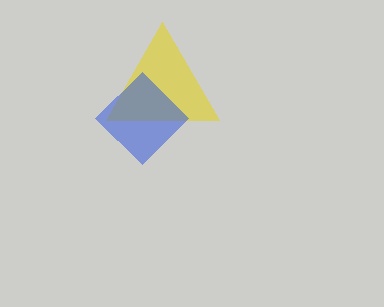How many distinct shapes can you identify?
There are 2 distinct shapes: a yellow triangle, a blue diamond.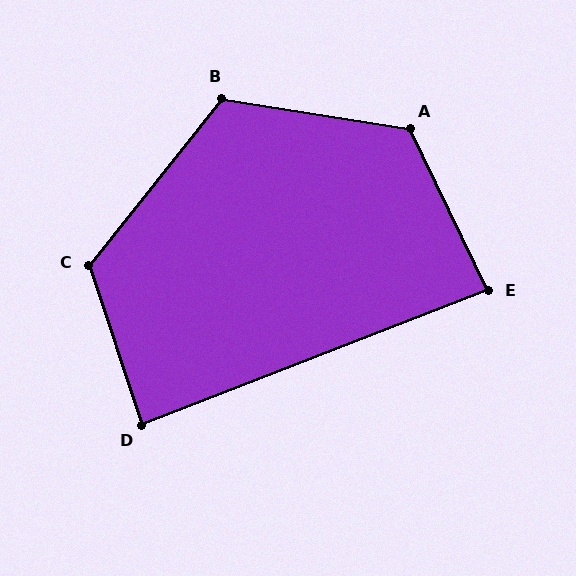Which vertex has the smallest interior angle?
E, at approximately 86 degrees.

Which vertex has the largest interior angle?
A, at approximately 125 degrees.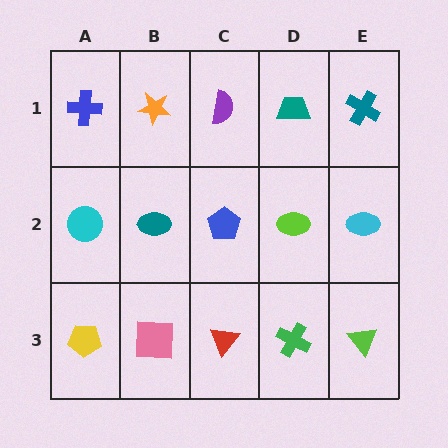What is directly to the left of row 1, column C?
An orange star.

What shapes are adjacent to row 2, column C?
A purple semicircle (row 1, column C), a red triangle (row 3, column C), a teal ellipse (row 2, column B), a lime ellipse (row 2, column D).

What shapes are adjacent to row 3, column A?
A cyan circle (row 2, column A), a pink square (row 3, column B).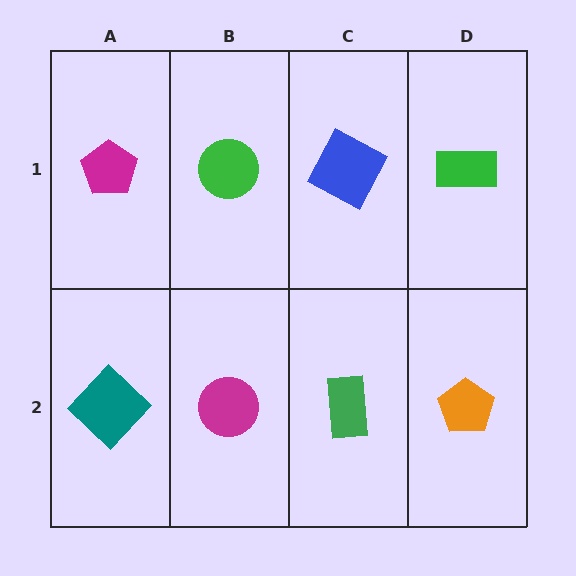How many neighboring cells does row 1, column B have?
3.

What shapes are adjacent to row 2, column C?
A blue square (row 1, column C), a magenta circle (row 2, column B), an orange pentagon (row 2, column D).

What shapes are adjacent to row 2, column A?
A magenta pentagon (row 1, column A), a magenta circle (row 2, column B).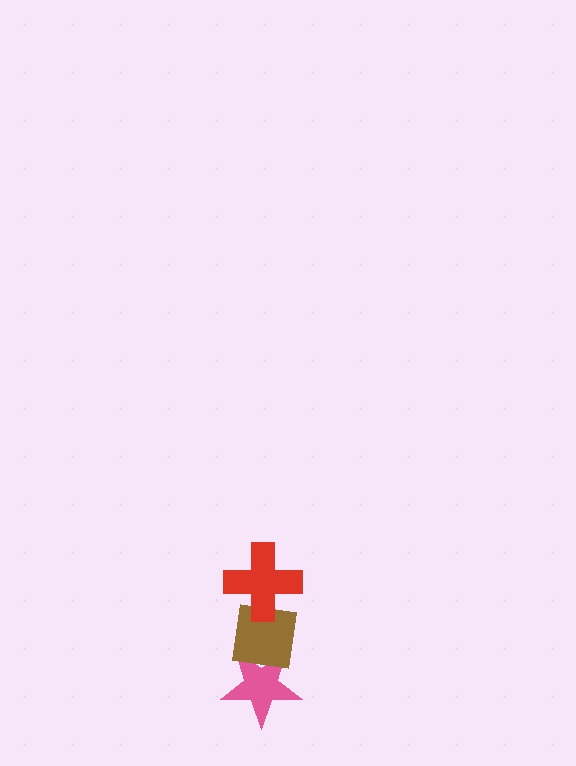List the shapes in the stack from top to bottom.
From top to bottom: the red cross, the brown square, the pink star.